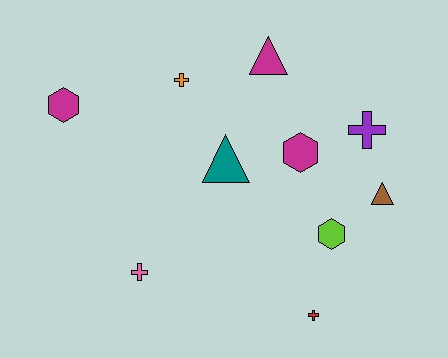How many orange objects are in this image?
There is 1 orange object.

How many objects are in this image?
There are 10 objects.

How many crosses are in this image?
There are 4 crosses.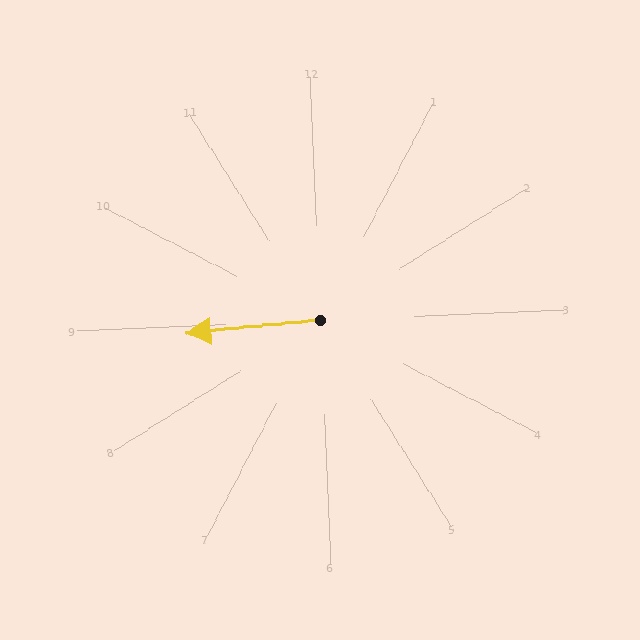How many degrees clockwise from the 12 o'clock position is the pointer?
Approximately 267 degrees.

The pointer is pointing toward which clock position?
Roughly 9 o'clock.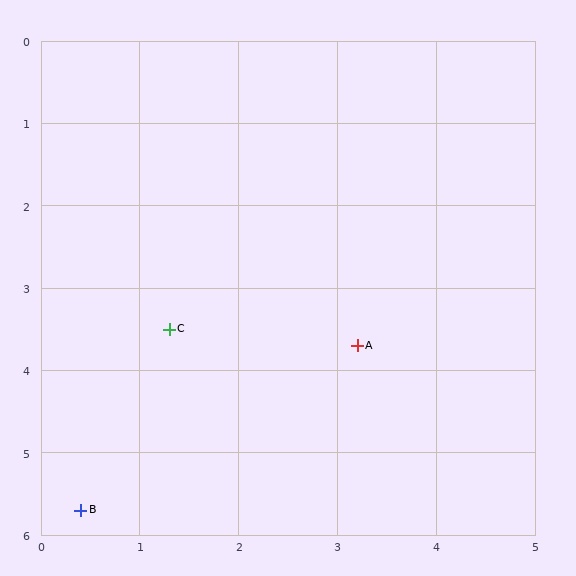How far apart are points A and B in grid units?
Points A and B are about 3.4 grid units apart.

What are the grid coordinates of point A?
Point A is at approximately (3.2, 3.7).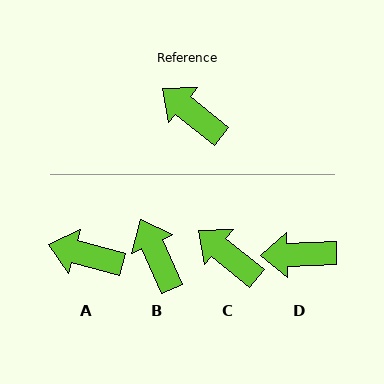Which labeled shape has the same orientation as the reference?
C.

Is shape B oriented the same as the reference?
No, it is off by about 26 degrees.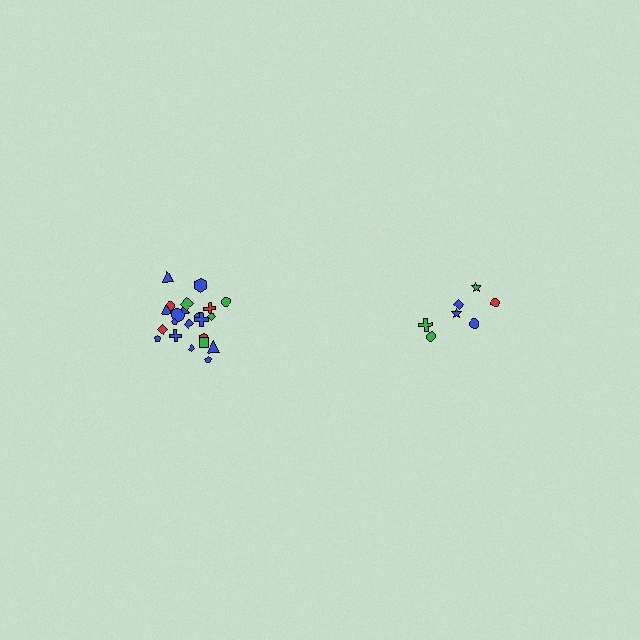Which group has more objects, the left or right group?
The left group.